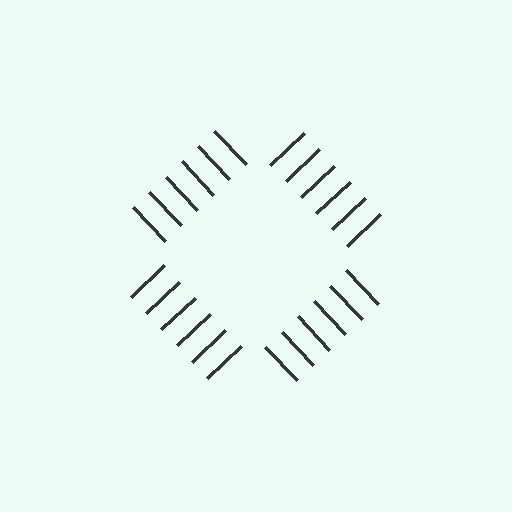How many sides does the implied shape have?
4 sides — the line-ends trace a square.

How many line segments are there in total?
24 — 6 along each of the 4 edges.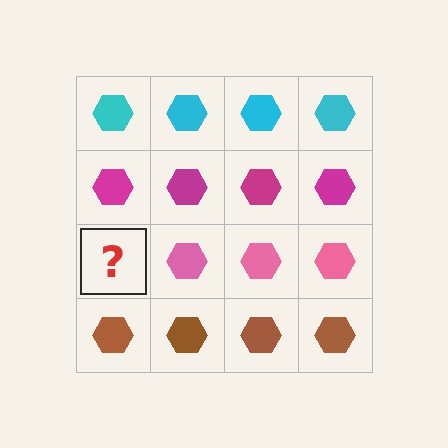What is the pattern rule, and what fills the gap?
The rule is that each row has a consistent color. The gap should be filled with a pink hexagon.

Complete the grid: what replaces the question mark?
The question mark should be replaced with a pink hexagon.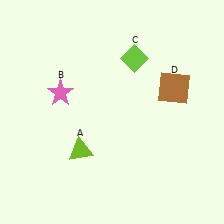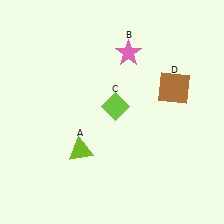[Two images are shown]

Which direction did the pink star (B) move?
The pink star (B) moved right.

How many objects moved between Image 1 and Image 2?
2 objects moved between the two images.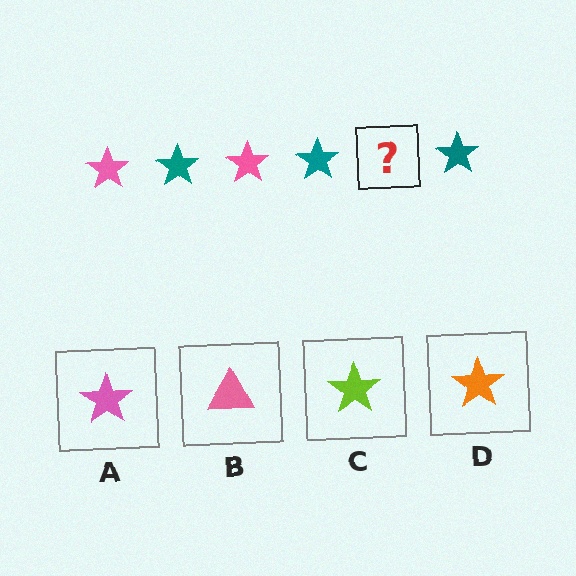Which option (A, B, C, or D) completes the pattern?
A.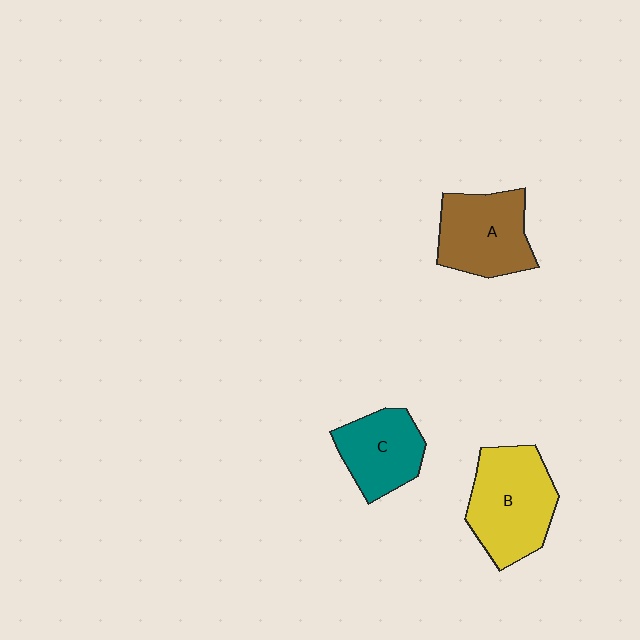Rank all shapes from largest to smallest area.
From largest to smallest: B (yellow), A (brown), C (teal).